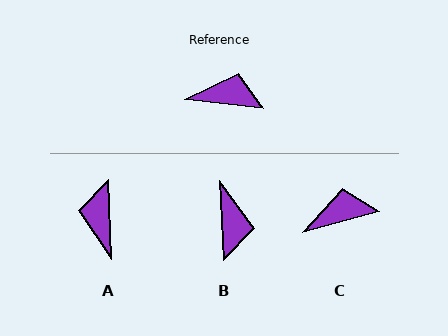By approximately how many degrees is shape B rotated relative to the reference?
Approximately 80 degrees clockwise.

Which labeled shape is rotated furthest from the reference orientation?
A, about 99 degrees away.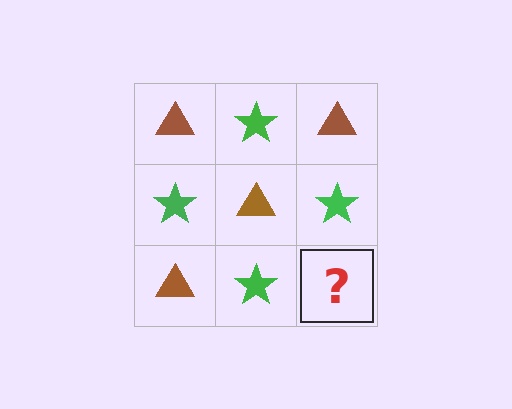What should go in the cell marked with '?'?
The missing cell should contain a brown triangle.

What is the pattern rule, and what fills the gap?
The rule is that it alternates brown triangle and green star in a checkerboard pattern. The gap should be filled with a brown triangle.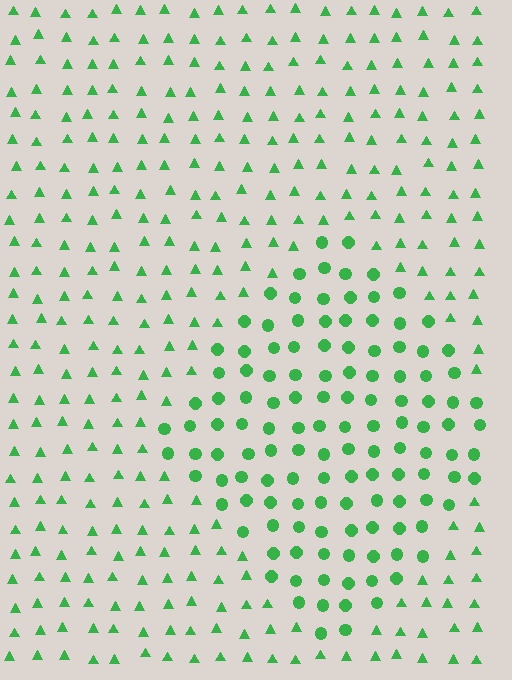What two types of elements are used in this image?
The image uses circles inside the diamond region and triangles outside it.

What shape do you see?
I see a diamond.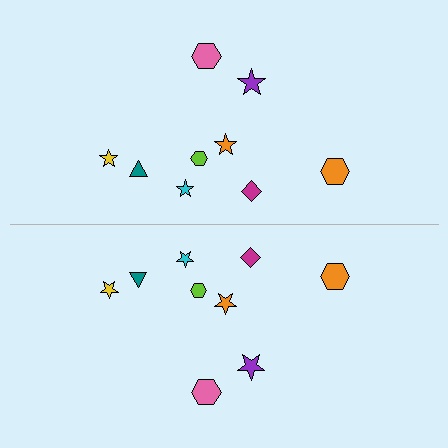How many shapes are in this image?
There are 18 shapes in this image.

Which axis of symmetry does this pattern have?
The pattern has a horizontal axis of symmetry running through the center of the image.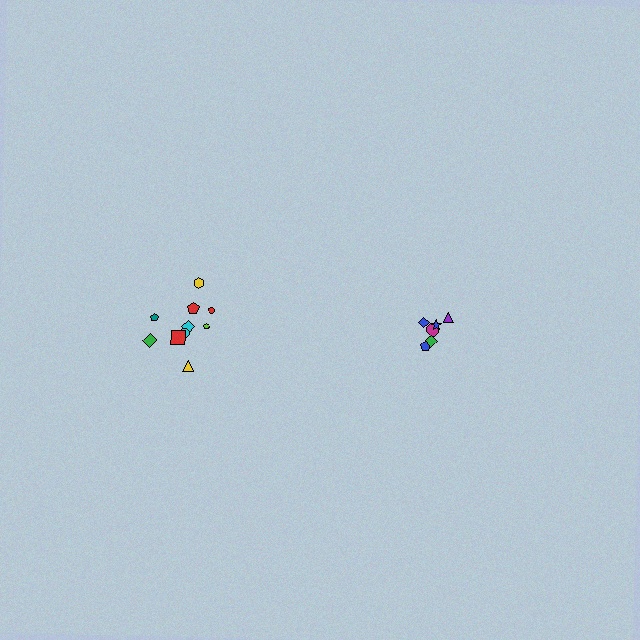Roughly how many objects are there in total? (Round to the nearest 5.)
Roughly 15 objects in total.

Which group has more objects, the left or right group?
The left group.